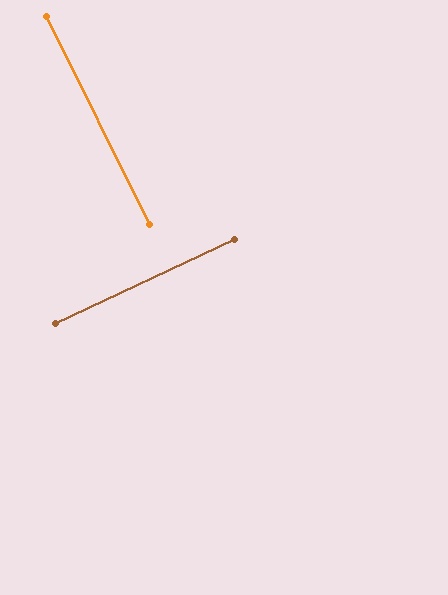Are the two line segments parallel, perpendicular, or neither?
Perpendicular — they meet at approximately 89°.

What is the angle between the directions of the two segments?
Approximately 89 degrees.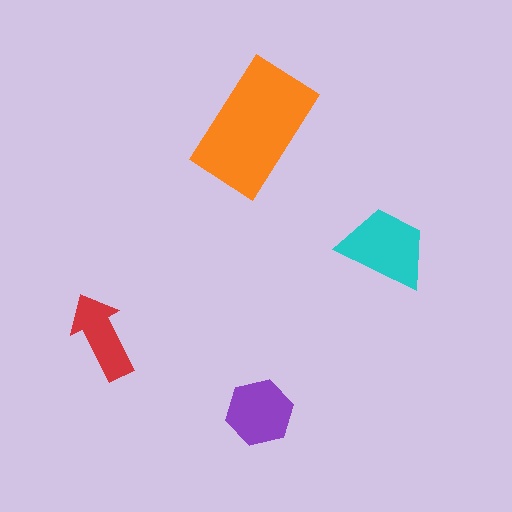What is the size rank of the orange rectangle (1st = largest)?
1st.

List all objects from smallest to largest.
The red arrow, the purple hexagon, the cyan trapezoid, the orange rectangle.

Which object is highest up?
The orange rectangle is topmost.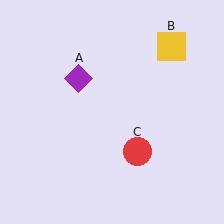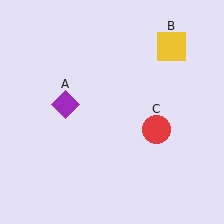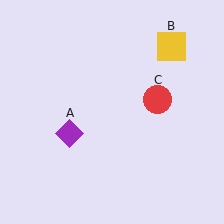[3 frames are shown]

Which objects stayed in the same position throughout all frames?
Yellow square (object B) remained stationary.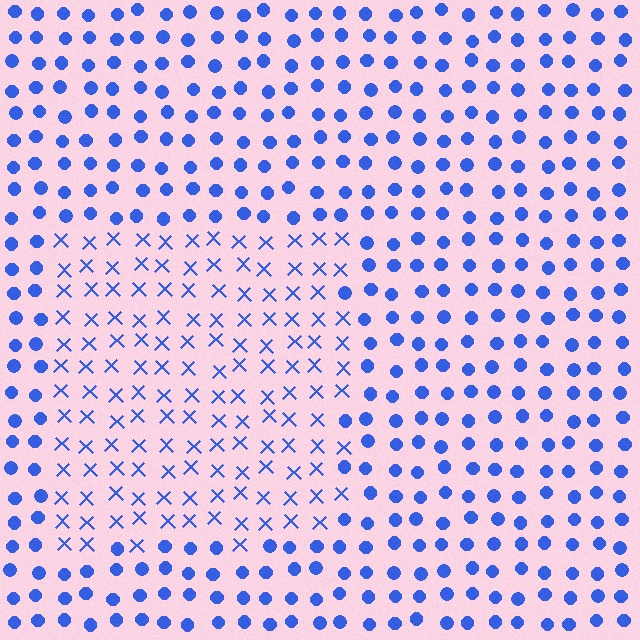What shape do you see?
I see a rectangle.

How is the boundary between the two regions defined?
The boundary is defined by a change in element shape: X marks inside vs. circles outside. All elements share the same color and spacing.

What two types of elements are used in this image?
The image uses X marks inside the rectangle region and circles outside it.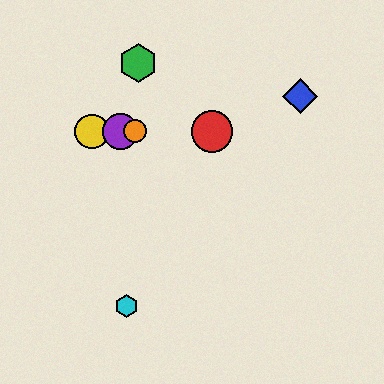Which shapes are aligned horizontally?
The red circle, the yellow circle, the purple circle, the orange circle are aligned horizontally.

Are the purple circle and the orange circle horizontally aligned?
Yes, both are at y≈131.